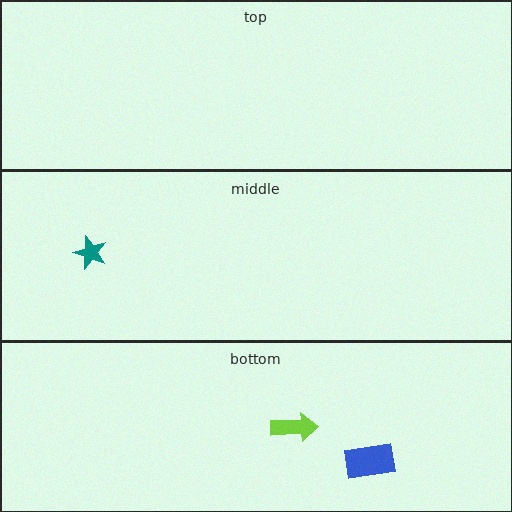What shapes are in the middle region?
The teal star.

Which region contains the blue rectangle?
The bottom region.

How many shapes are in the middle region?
1.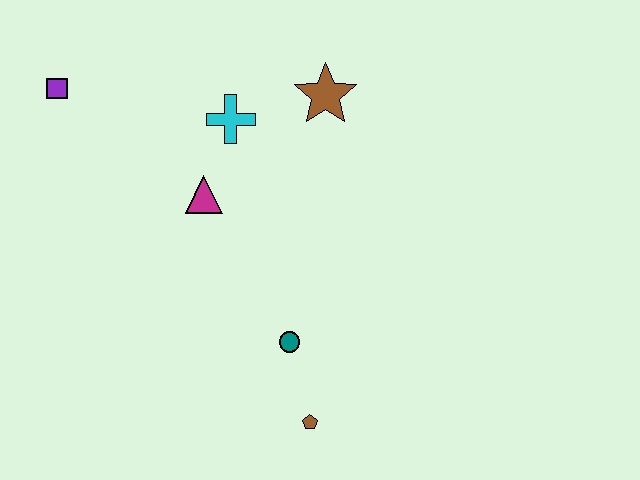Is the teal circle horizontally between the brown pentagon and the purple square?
Yes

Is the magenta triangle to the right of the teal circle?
No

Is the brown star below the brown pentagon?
No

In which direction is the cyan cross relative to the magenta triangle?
The cyan cross is above the magenta triangle.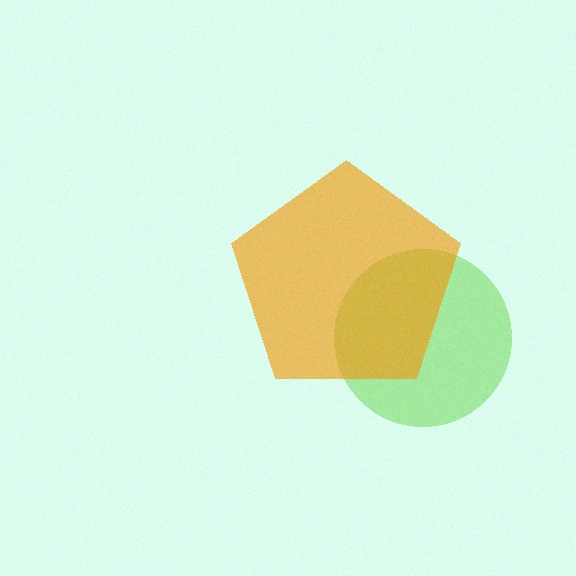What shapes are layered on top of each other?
The layered shapes are: a lime circle, an orange pentagon.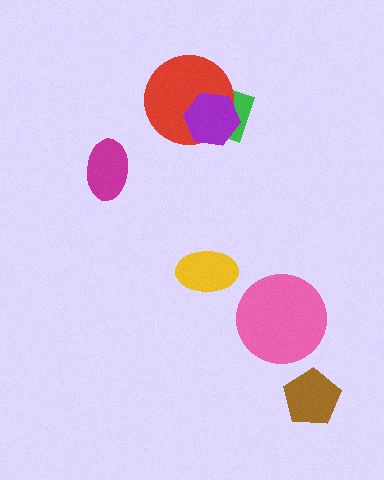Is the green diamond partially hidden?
Yes, it is partially covered by another shape.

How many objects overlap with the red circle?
2 objects overlap with the red circle.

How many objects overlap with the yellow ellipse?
0 objects overlap with the yellow ellipse.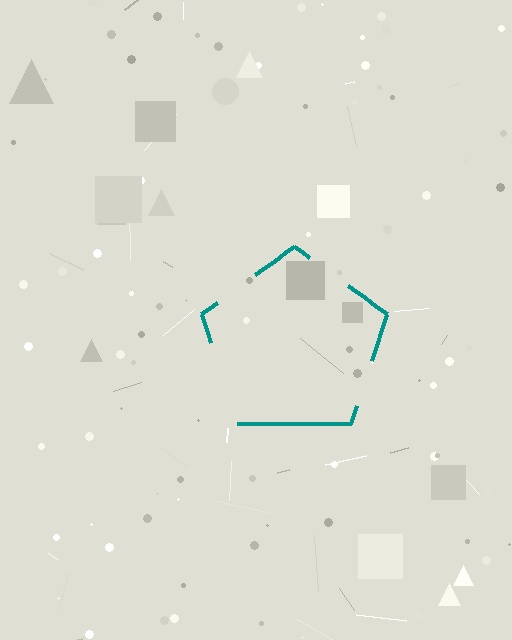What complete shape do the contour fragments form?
The contour fragments form a pentagon.